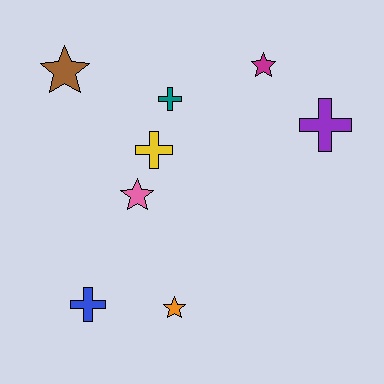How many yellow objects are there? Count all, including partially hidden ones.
There is 1 yellow object.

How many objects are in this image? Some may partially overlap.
There are 8 objects.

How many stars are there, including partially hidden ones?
There are 4 stars.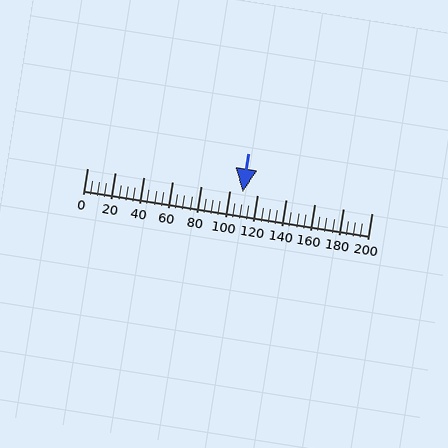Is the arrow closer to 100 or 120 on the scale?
The arrow is closer to 100.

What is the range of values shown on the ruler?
The ruler shows values from 0 to 200.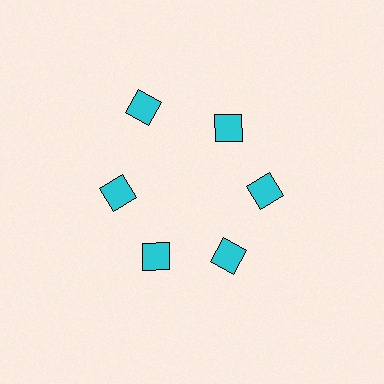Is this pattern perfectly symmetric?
No. The 6 cyan squares are arranged in a ring, but one element near the 11 o'clock position is pushed outward from the center, breaking the 6-fold rotational symmetry.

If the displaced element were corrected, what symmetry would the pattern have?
It would have 6-fold rotational symmetry — the pattern would map onto itself every 60 degrees.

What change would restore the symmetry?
The symmetry would be restored by moving it inward, back onto the ring so that all 6 squares sit at equal angles and equal distance from the center.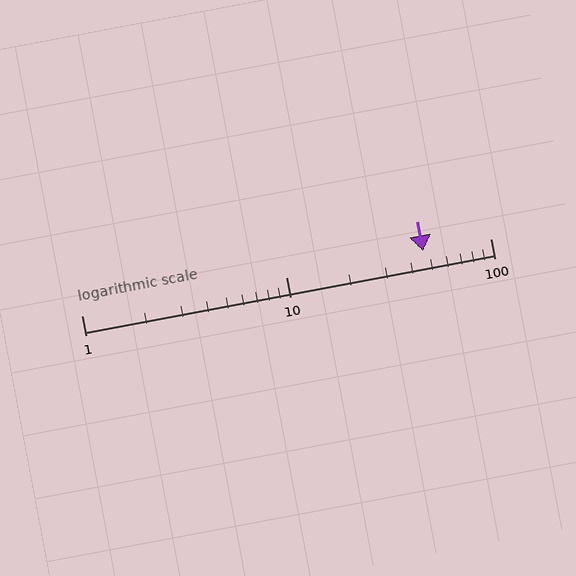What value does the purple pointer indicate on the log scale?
The pointer indicates approximately 47.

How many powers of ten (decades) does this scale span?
The scale spans 2 decades, from 1 to 100.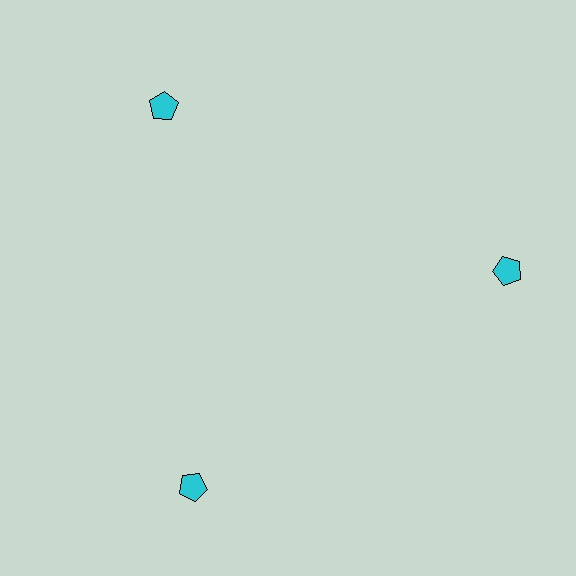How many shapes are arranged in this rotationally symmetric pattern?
There are 3 shapes, arranged in 3 groups of 1.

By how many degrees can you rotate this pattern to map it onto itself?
The pattern maps onto itself every 120 degrees of rotation.